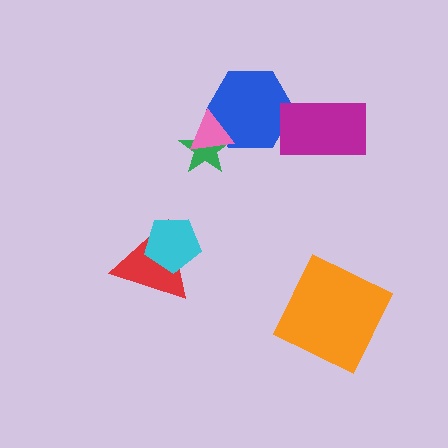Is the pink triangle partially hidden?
No, no other shape covers it.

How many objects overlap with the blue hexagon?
3 objects overlap with the blue hexagon.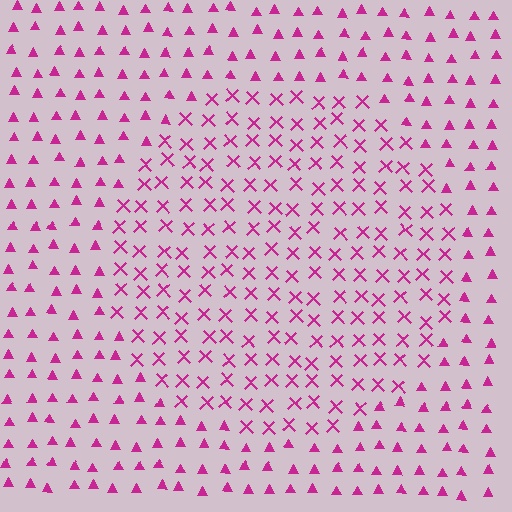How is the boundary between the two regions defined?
The boundary is defined by a change in element shape: X marks inside vs. triangles outside. All elements share the same color and spacing.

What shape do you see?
I see a circle.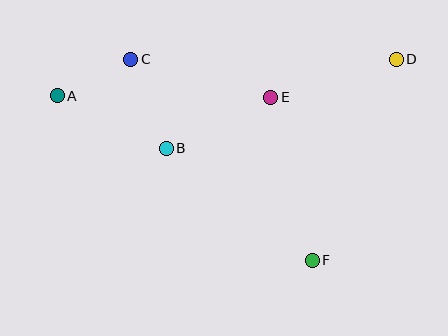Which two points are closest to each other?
Points A and C are closest to each other.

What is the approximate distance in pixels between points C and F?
The distance between C and F is approximately 271 pixels.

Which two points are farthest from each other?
Points A and D are farthest from each other.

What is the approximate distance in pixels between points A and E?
The distance between A and E is approximately 213 pixels.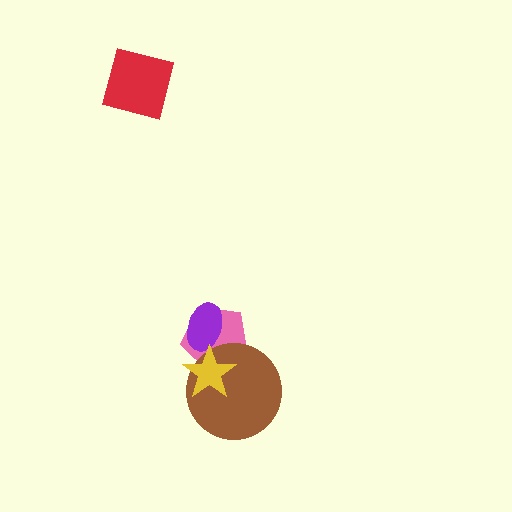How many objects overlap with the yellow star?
3 objects overlap with the yellow star.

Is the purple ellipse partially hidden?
Yes, it is partially covered by another shape.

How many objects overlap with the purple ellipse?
2 objects overlap with the purple ellipse.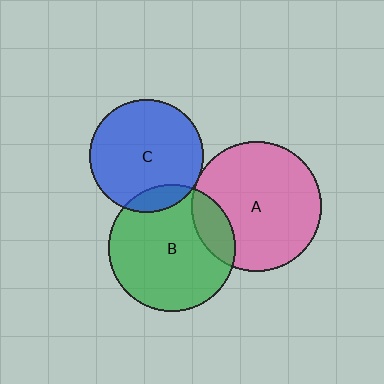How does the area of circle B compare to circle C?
Approximately 1.2 times.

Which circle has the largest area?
Circle A (pink).